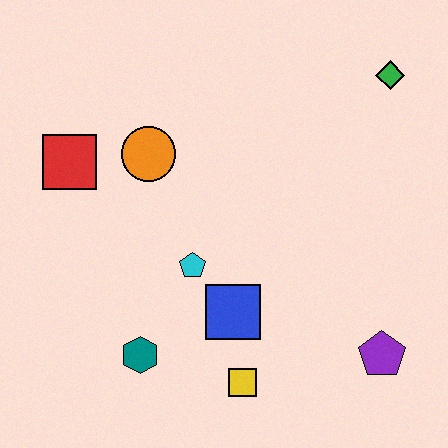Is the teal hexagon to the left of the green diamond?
Yes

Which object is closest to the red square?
The orange circle is closest to the red square.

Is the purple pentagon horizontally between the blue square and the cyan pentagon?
No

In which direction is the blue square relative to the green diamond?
The blue square is below the green diamond.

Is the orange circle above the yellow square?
Yes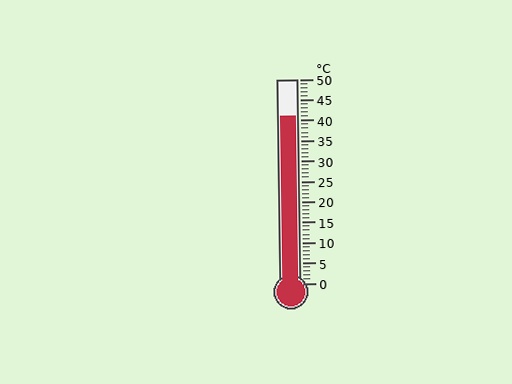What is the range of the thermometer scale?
The thermometer scale ranges from 0°C to 50°C.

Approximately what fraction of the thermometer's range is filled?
The thermometer is filled to approximately 80% of its range.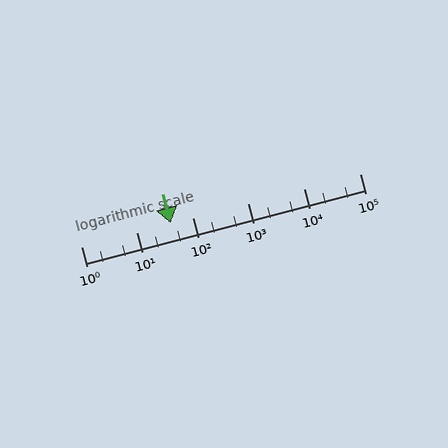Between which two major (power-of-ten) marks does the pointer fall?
The pointer is between 10 and 100.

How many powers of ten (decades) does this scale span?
The scale spans 5 decades, from 1 to 100000.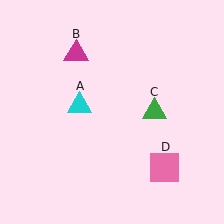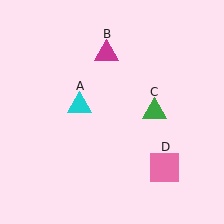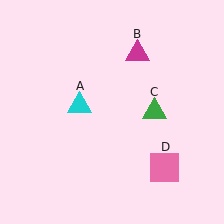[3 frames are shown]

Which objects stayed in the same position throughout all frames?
Cyan triangle (object A) and green triangle (object C) and pink square (object D) remained stationary.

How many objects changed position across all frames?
1 object changed position: magenta triangle (object B).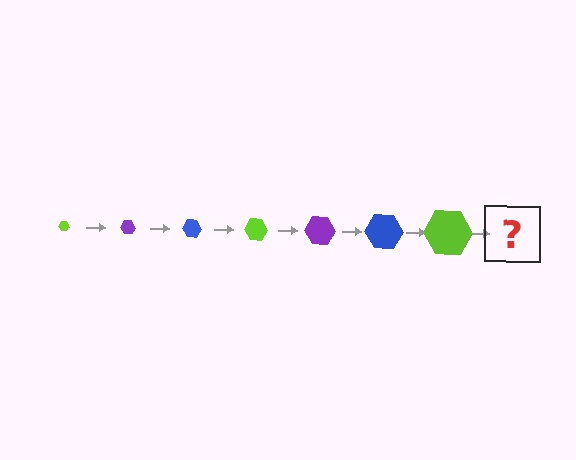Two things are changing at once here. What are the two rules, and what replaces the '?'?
The two rules are that the hexagon grows larger each step and the color cycles through lime, purple, and blue. The '?' should be a purple hexagon, larger than the previous one.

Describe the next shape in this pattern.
It should be a purple hexagon, larger than the previous one.